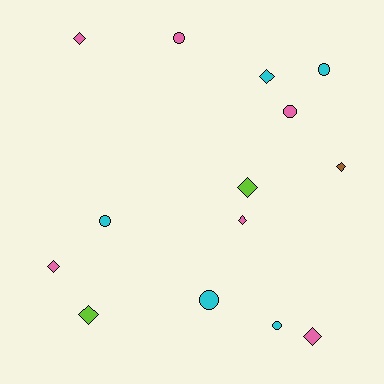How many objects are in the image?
There are 14 objects.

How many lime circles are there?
There are no lime circles.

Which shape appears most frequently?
Diamond, with 8 objects.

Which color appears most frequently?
Pink, with 6 objects.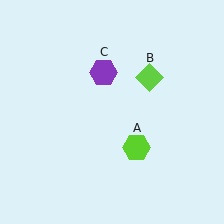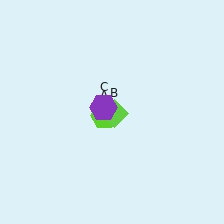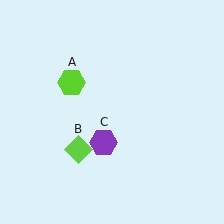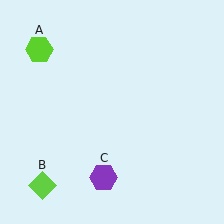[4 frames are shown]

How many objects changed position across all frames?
3 objects changed position: lime hexagon (object A), lime diamond (object B), purple hexagon (object C).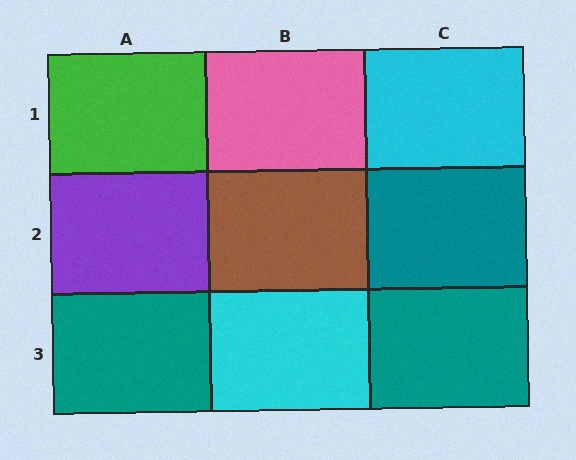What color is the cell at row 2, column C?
Teal.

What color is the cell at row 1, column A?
Green.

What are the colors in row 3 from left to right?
Teal, cyan, teal.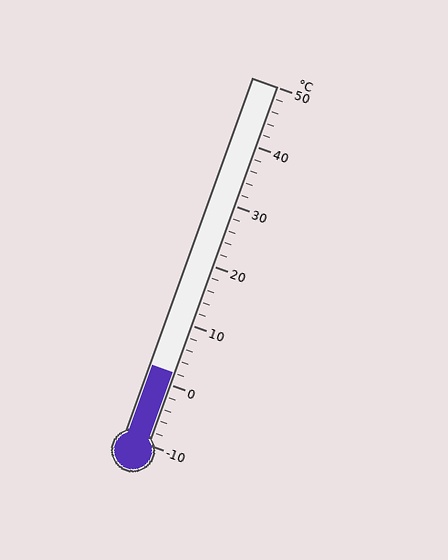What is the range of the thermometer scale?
The thermometer scale ranges from -10°C to 50°C.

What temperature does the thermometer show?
The thermometer shows approximately 2°C.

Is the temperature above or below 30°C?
The temperature is below 30°C.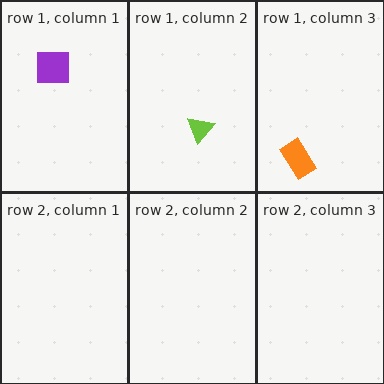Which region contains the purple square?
The row 1, column 1 region.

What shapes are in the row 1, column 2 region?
The lime triangle.